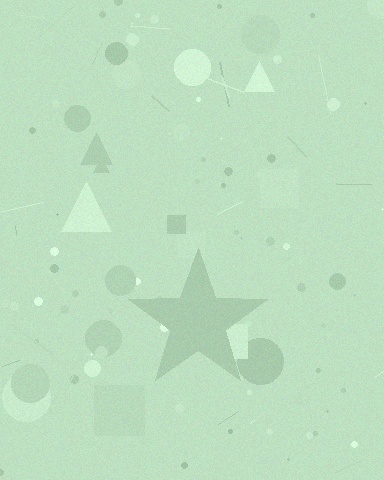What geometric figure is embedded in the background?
A star is embedded in the background.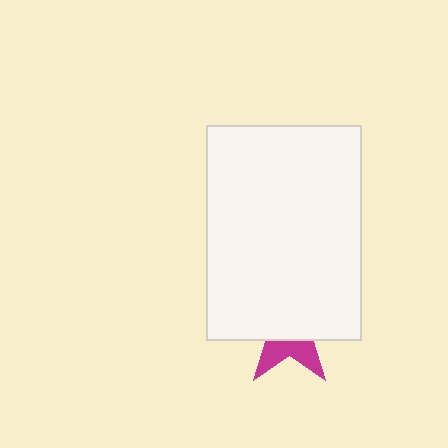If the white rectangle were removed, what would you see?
You would see the complete magenta star.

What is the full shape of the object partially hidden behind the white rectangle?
The partially hidden object is a magenta star.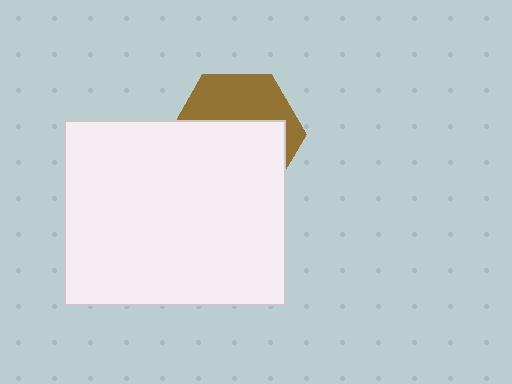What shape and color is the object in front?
The object in front is a white rectangle.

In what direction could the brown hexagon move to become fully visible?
The brown hexagon could move up. That would shift it out from behind the white rectangle entirely.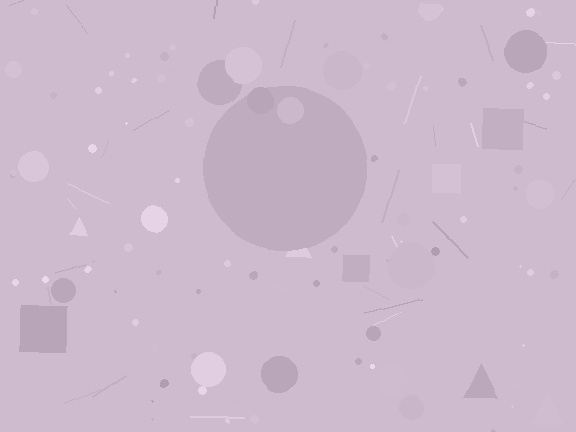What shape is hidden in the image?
A circle is hidden in the image.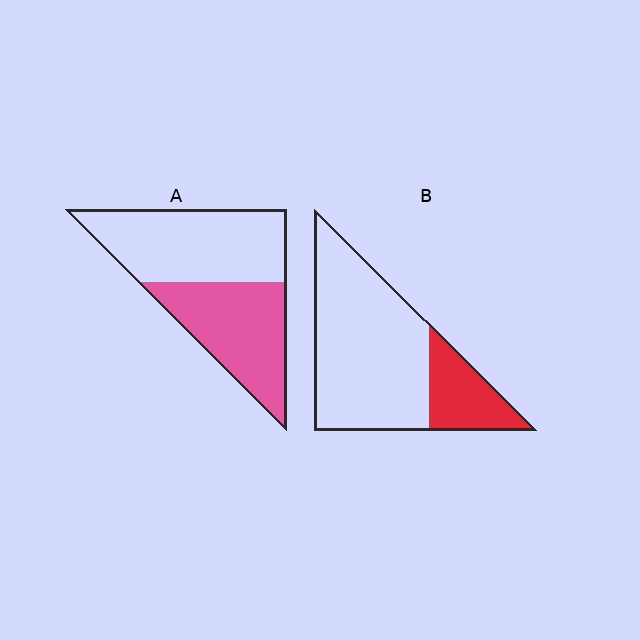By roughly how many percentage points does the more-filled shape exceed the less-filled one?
By roughly 20 percentage points (A over B).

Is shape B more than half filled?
No.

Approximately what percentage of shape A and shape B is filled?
A is approximately 45% and B is approximately 25%.